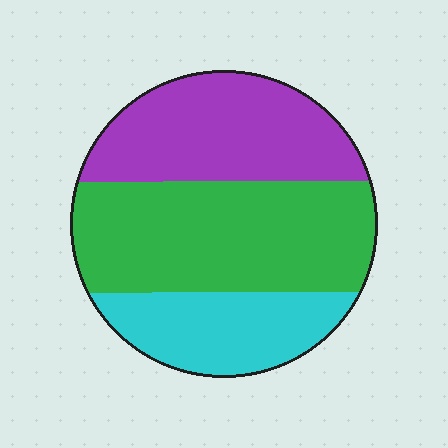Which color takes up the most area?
Green, at roughly 45%.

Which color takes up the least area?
Cyan, at roughly 25%.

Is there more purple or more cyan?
Purple.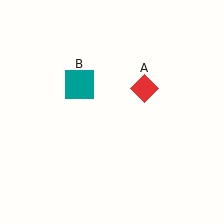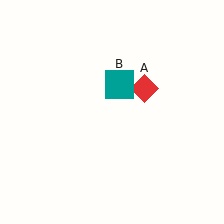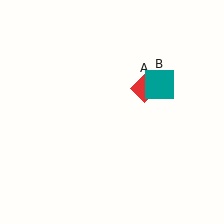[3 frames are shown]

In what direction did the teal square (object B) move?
The teal square (object B) moved right.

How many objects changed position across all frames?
1 object changed position: teal square (object B).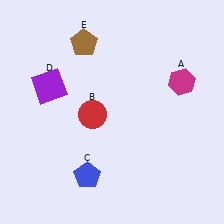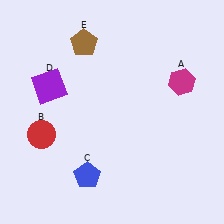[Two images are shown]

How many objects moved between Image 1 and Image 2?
1 object moved between the two images.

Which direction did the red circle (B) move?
The red circle (B) moved left.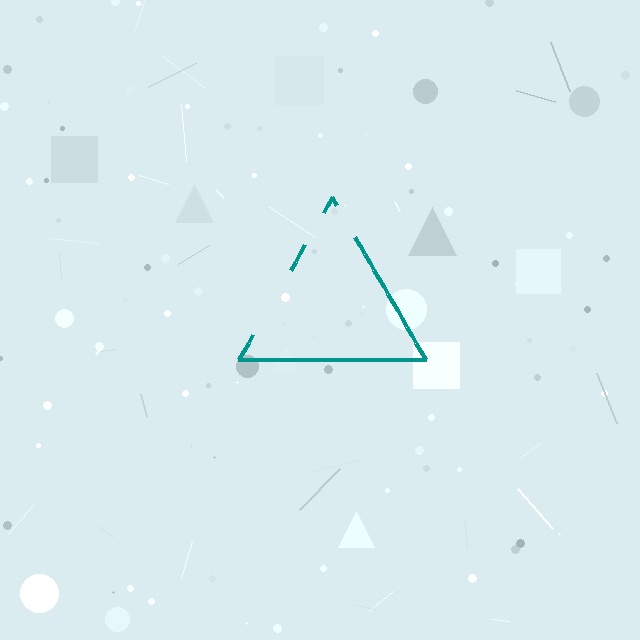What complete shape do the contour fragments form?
The contour fragments form a triangle.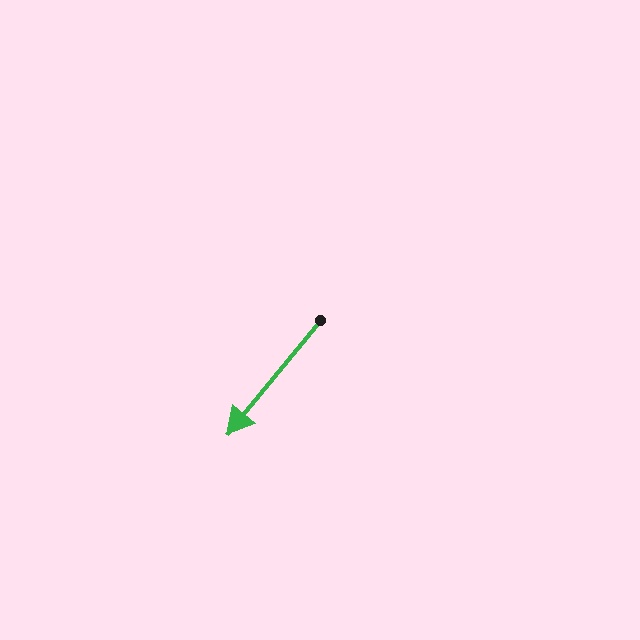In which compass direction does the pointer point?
Southwest.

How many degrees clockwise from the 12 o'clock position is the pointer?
Approximately 219 degrees.